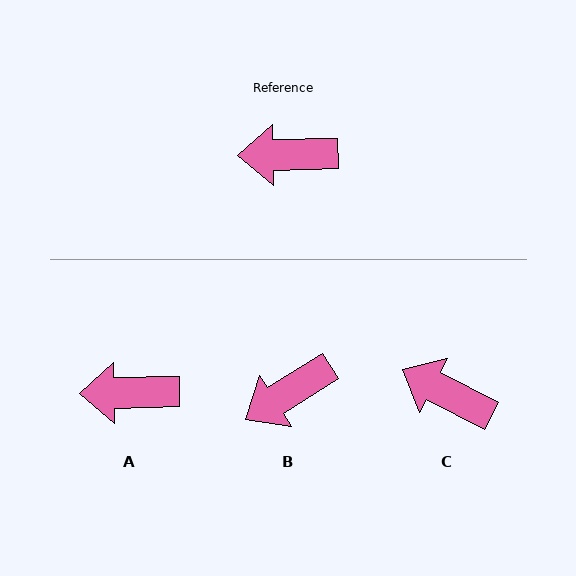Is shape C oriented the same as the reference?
No, it is off by about 29 degrees.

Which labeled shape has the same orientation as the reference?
A.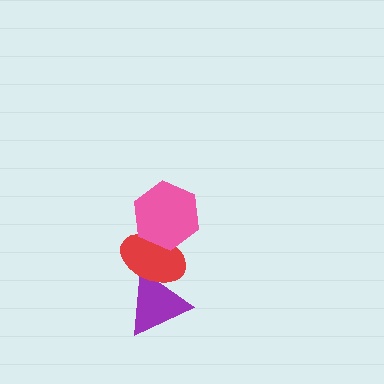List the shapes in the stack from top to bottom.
From top to bottom: the pink hexagon, the red ellipse, the purple triangle.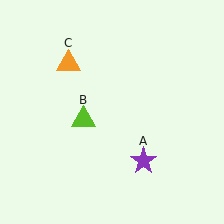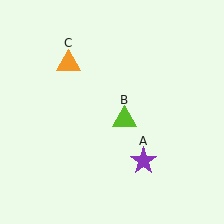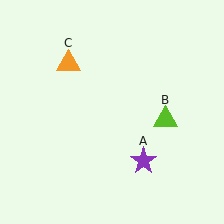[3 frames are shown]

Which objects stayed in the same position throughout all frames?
Purple star (object A) and orange triangle (object C) remained stationary.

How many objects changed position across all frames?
1 object changed position: lime triangle (object B).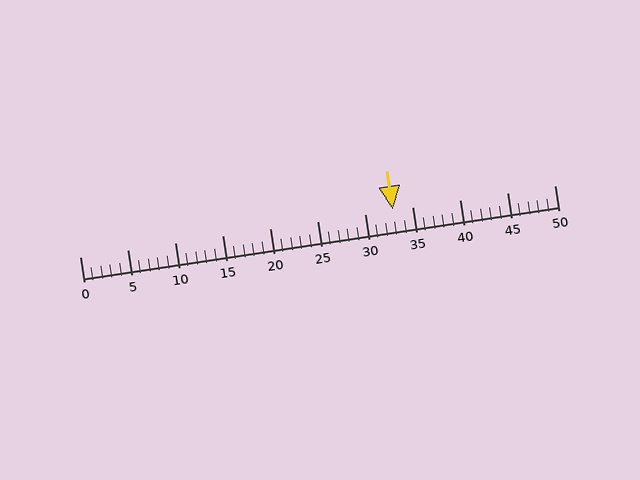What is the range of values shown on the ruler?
The ruler shows values from 0 to 50.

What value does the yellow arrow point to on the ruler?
The yellow arrow points to approximately 33.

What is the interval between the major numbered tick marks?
The major tick marks are spaced 5 units apart.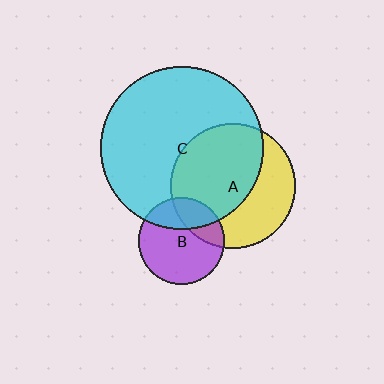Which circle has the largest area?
Circle C (cyan).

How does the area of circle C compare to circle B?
Approximately 3.5 times.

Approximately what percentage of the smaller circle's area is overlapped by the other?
Approximately 25%.